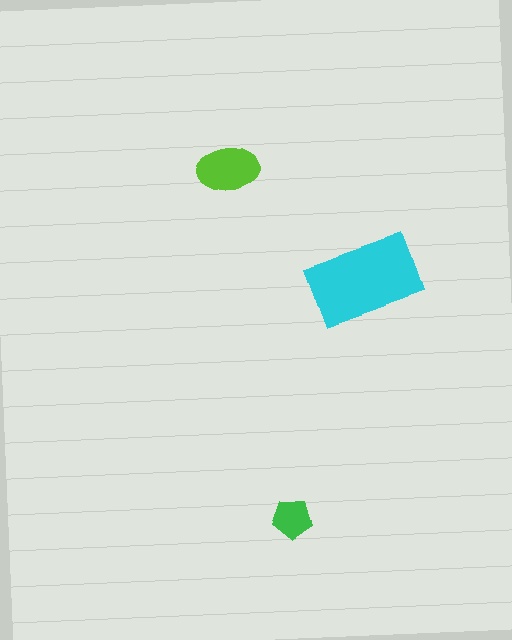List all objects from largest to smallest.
The cyan rectangle, the lime ellipse, the green pentagon.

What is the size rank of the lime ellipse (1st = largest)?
2nd.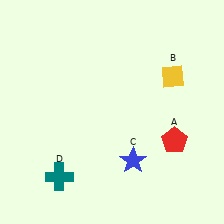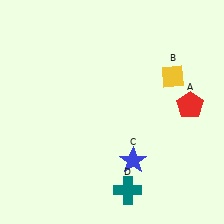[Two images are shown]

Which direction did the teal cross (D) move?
The teal cross (D) moved right.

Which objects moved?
The objects that moved are: the red pentagon (A), the teal cross (D).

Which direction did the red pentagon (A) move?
The red pentagon (A) moved up.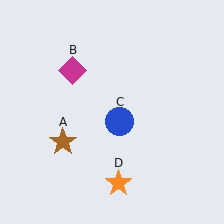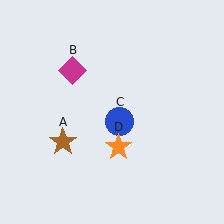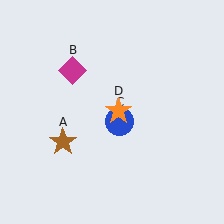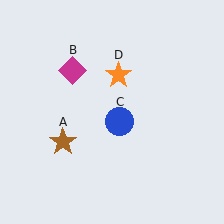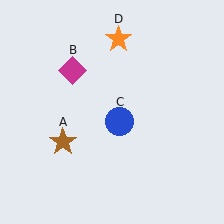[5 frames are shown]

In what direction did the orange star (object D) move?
The orange star (object D) moved up.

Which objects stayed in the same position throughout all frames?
Brown star (object A) and magenta diamond (object B) and blue circle (object C) remained stationary.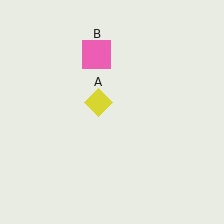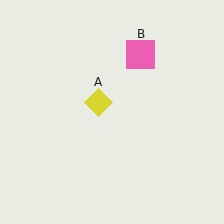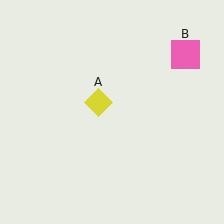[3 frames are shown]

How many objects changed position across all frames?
1 object changed position: pink square (object B).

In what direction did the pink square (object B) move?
The pink square (object B) moved right.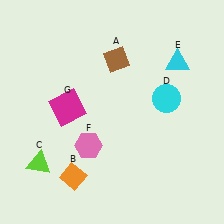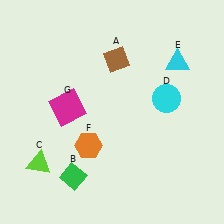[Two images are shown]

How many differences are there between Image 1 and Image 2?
There are 2 differences between the two images.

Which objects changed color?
B changed from orange to green. F changed from pink to orange.